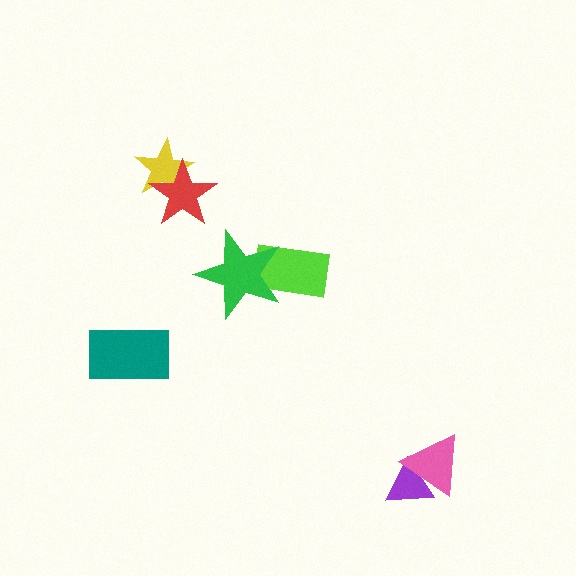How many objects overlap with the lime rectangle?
1 object overlaps with the lime rectangle.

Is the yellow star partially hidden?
Yes, it is partially covered by another shape.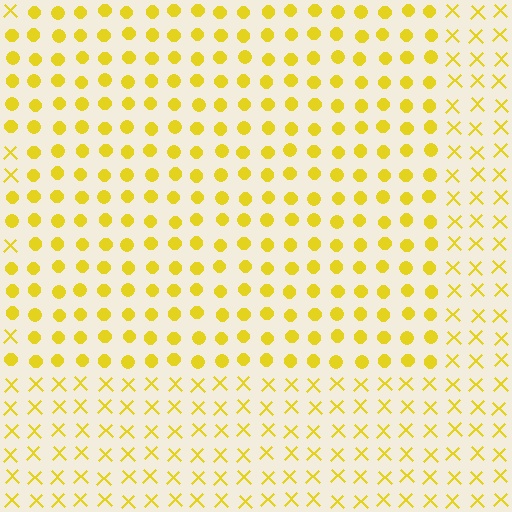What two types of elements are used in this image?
The image uses circles inside the rectangle region and X marks outside it.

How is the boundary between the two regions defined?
The boundary is defined by a change in element shape: circles inside vs. X marks outside. All elements share the same color and spacing.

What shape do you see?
I see a rectangle.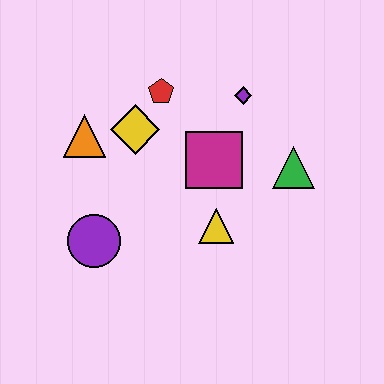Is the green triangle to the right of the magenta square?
Yes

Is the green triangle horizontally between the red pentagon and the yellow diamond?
No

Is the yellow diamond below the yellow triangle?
No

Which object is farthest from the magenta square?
The purple circle is farthest from the magenta square.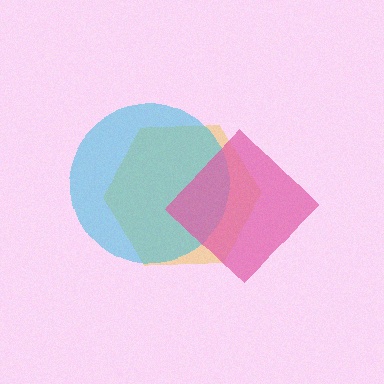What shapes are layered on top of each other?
The layered shapes are: a yellow hexagon, a cyan circle, a pink diamond.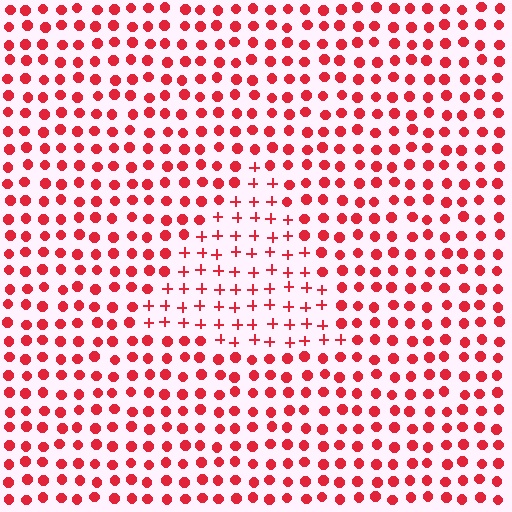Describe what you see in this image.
The image is filled with small red elements arranged in a uniform grid. A triangle-shaped region contains plus signs, while the surrounding area contains circles. The boundary is defined purely by the change in element shape.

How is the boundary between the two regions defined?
The boundary is defined by a change in element shape: plus signs inside vs. circles outside. All elements share the same color and spacing.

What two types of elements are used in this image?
The image uses plus signs inside the triangle region and circles outside it.